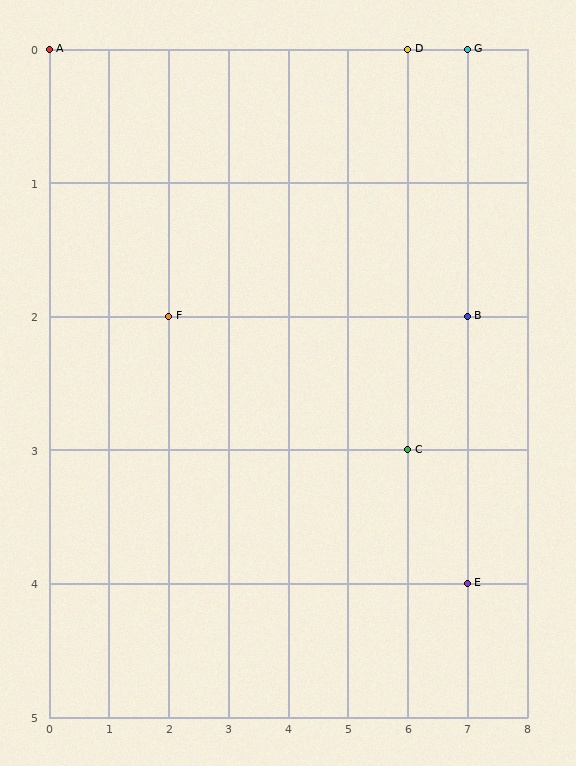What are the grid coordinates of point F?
Point F is at grid coordinates (2, 2).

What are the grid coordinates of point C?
Point C is at grid coordinates (6, 3).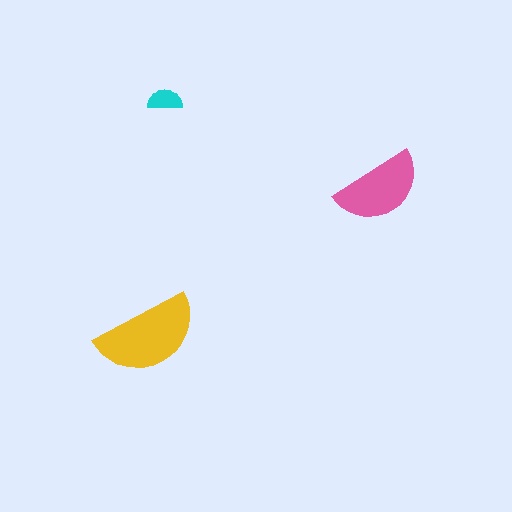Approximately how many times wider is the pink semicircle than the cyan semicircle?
About 2.5 times wider.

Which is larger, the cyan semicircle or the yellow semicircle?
The yellow one.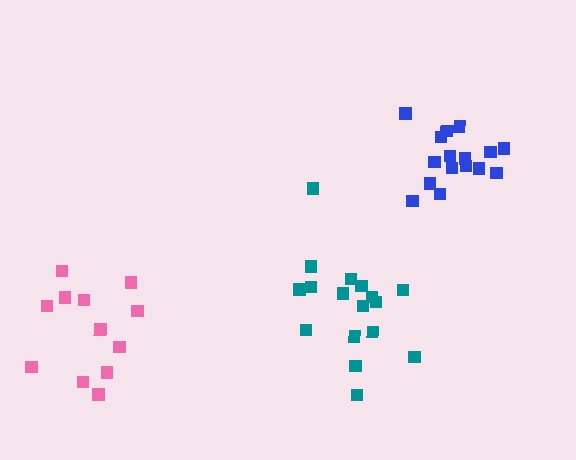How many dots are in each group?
Group 1: 12 dots, Group 2: 16 dots, Group 3: 17 dots (45 total).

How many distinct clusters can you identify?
There are 3 distinct clusters.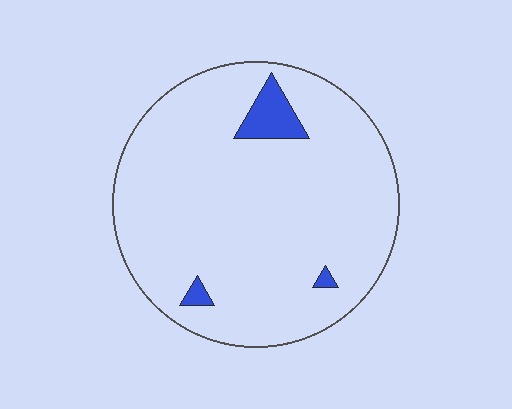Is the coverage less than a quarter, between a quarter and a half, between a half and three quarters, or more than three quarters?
Less than a quarter.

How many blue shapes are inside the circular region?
3.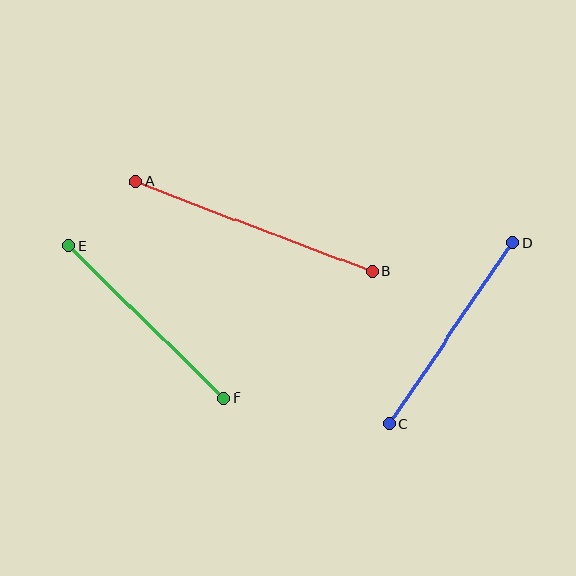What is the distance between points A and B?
The distance is approximately 253 pixels.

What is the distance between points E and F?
The distance is approximately 218 pixels.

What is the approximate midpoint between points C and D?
The midpoint is at approximately (451, 333) pixels.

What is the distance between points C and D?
The distance is approximately 219 pixels.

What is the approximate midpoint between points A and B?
The midpoint is at approximately (254, 227) pixels.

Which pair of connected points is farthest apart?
Points A and B are farthest apart.